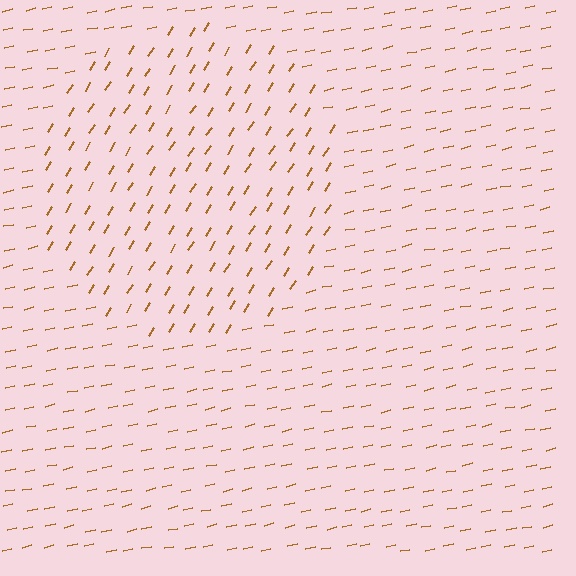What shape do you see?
I see a circle.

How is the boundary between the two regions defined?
The boundary is defined purely by a change in line orientation (approximately 45 degrees difference). All lines are the same color and thickness.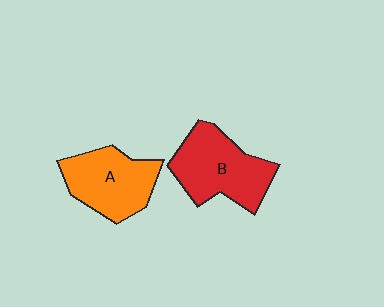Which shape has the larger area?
Shape B (red).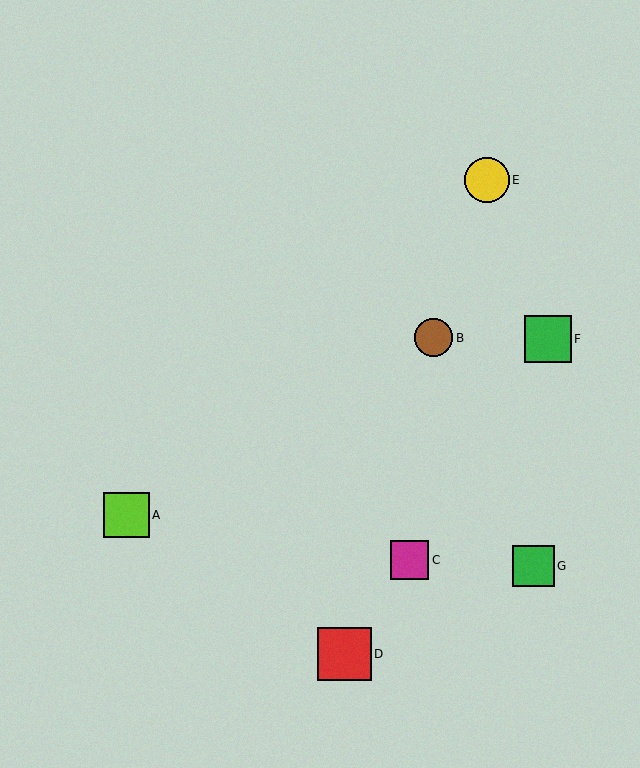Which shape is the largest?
The red square (labeled D) is the largest.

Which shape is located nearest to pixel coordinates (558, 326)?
The green square (labeled F) at (548, 339) is nearest to that location.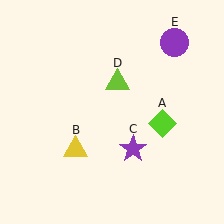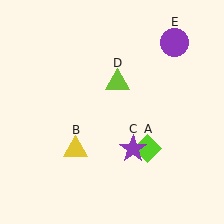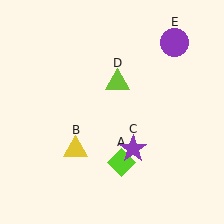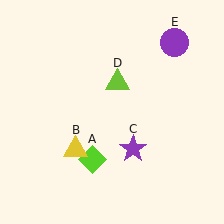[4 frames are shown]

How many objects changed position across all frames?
1 object changed position: lime diamond (object A).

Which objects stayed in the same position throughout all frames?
Yellow triangle (object B) and purple star (object C) and lime triangle (object D) and purple circle (object E) remained stationary.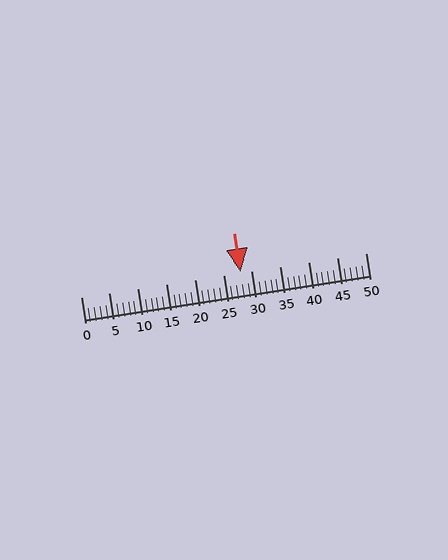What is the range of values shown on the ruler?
The ruler shows values from 0 to 50.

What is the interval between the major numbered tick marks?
The major tick marks are spaced 5 units apart.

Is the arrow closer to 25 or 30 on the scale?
The arrow is closer to 30.